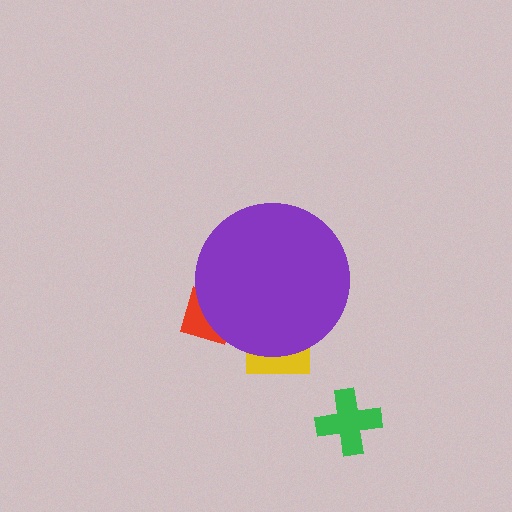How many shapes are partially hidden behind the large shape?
2 shapes are partially hidden.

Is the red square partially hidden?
Yes, the red square is partially hidden behind the purple circle.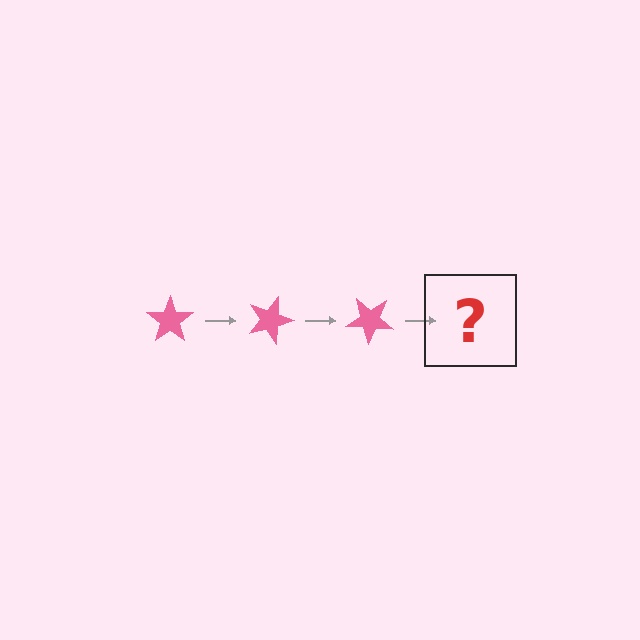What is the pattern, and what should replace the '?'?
The pattern is that the star rotates 20 degrees each step. The '?' should be a pink star rotated 60 degrees.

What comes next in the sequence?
The next element should be a pink star rotated 60 degrees.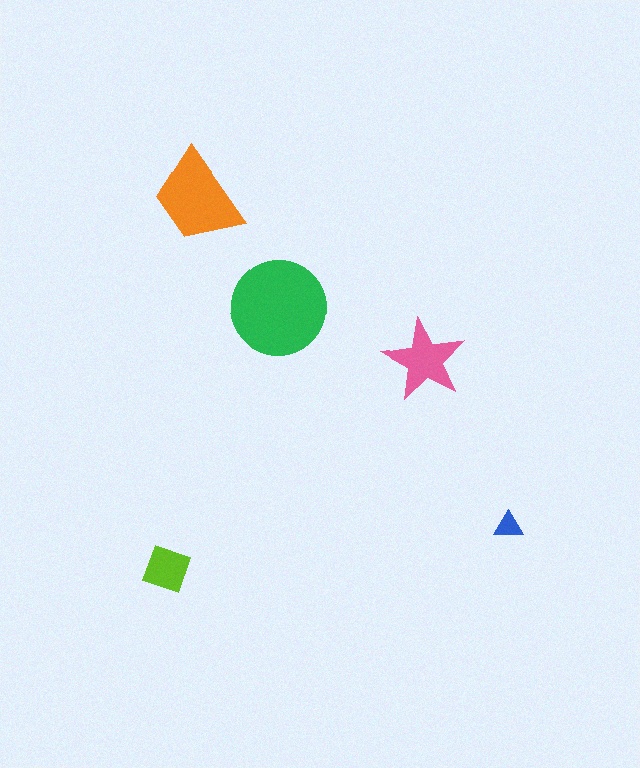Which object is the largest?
The green circle.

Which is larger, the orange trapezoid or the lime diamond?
The orange trapezoid.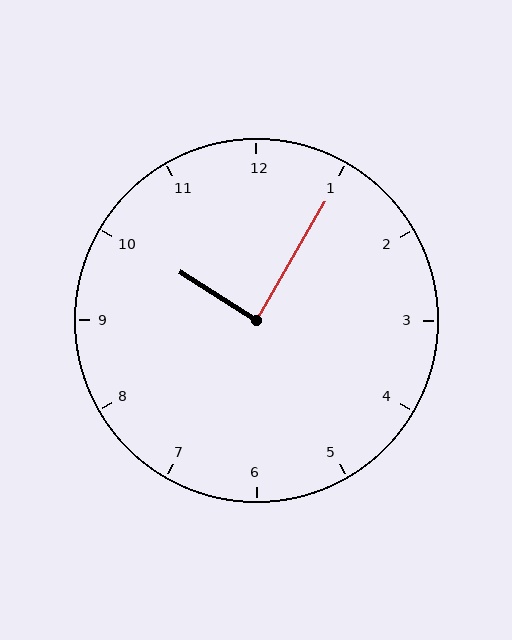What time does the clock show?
10:05.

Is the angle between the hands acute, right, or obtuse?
It is right.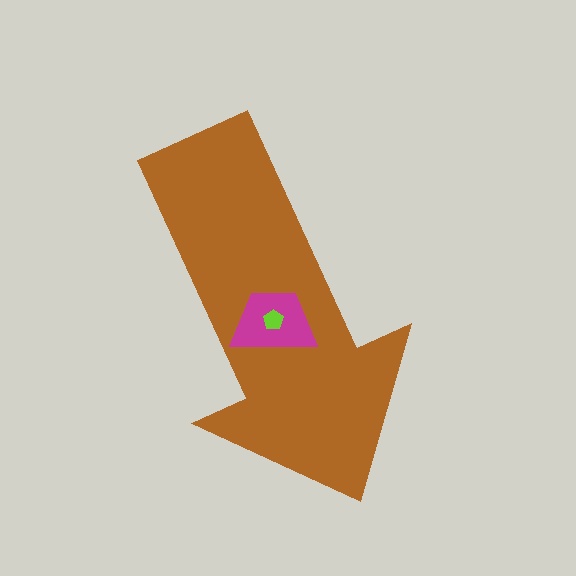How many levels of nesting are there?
3.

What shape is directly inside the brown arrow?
The magenta trapezoid.